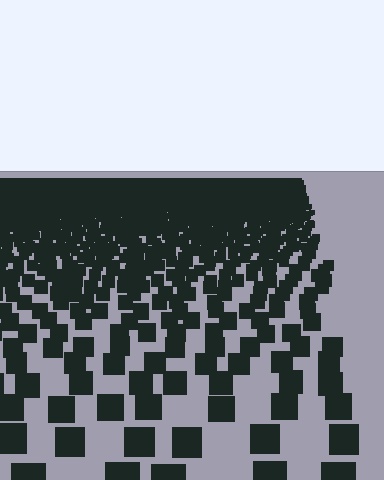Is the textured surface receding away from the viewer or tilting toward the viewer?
The surface is receding away from the viewer. Texture elements get smaller and denser toward the top.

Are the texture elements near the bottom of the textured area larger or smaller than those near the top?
Larger. Near the bottom, elements are closer to the viewer and appear at a bigger on-screen size.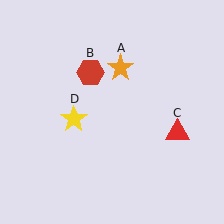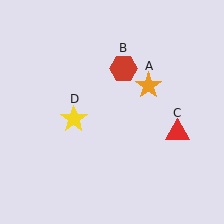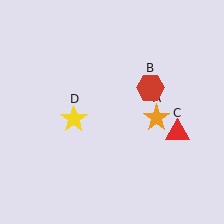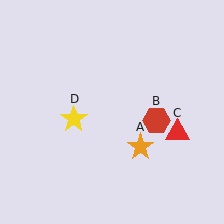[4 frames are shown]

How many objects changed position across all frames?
2 objects changed position: orange star (object A), red hexagon (object B).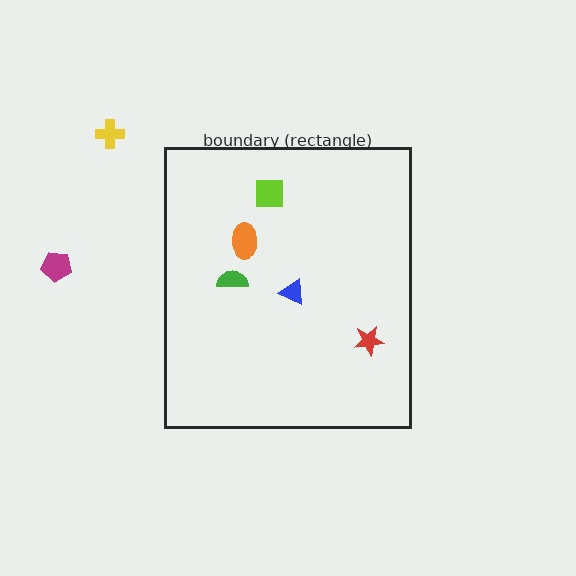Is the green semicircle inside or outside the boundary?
Inside.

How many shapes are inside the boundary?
5 inside, 2 outside.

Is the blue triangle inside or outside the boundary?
Inside.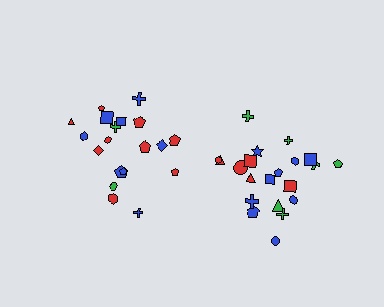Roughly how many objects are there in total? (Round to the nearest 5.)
Roughly 40 objects in total.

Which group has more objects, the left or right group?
The right group.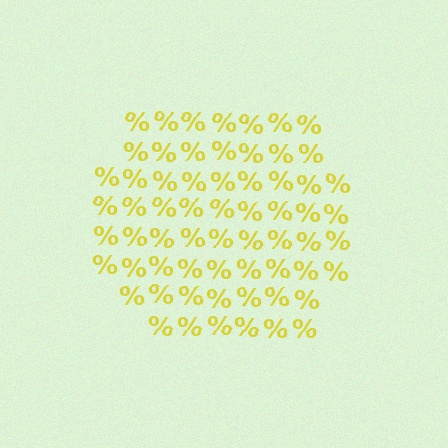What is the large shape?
The large shape is a hexagon.